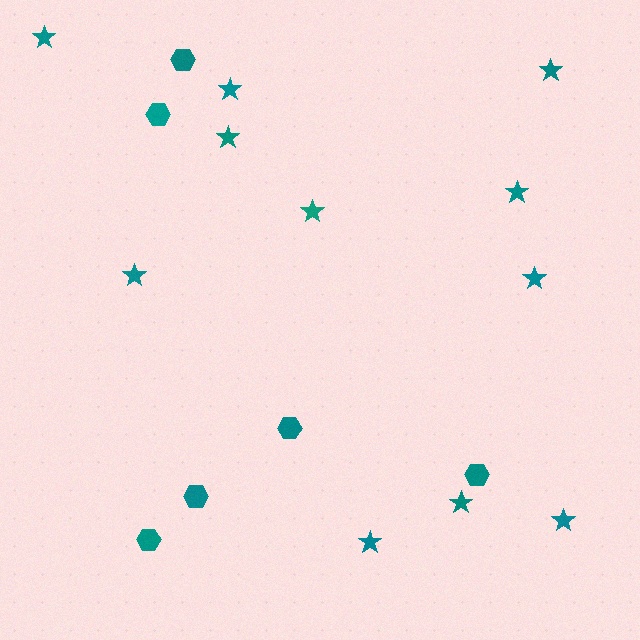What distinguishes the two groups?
There are 2 groups: one group of hexagons (6) and one group of stars (11).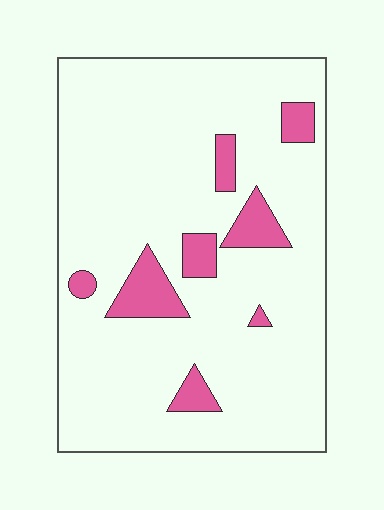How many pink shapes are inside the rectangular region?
8.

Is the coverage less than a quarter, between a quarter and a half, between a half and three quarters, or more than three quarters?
Less than a quarter.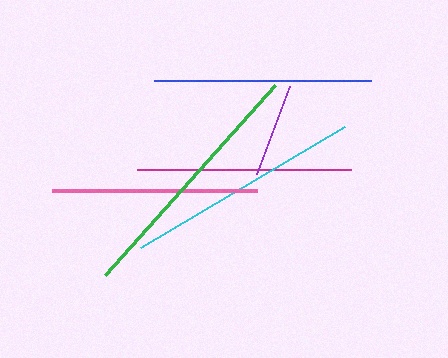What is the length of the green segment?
The green segment is approximately 255 pixels long.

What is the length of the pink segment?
The pink segment is approximately 205 pixels long.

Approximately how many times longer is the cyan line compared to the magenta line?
The cyan line is approximately 1.1 times the length of the magenta line.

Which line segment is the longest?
The green line is the longest at approximately 255 pixels.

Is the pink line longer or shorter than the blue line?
The blue line is longer than the pink line.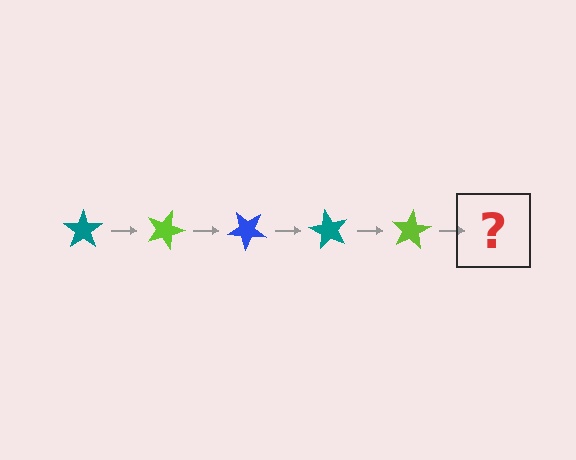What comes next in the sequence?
The next element should be a blue star, rotated 100 degrees from the start.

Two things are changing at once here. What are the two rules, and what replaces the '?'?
The two rules are that it rotates 20 degrees each step and the color cycles through teal, lime, and blue. The '?' should be a blue star, rotated 100 degrees from the start.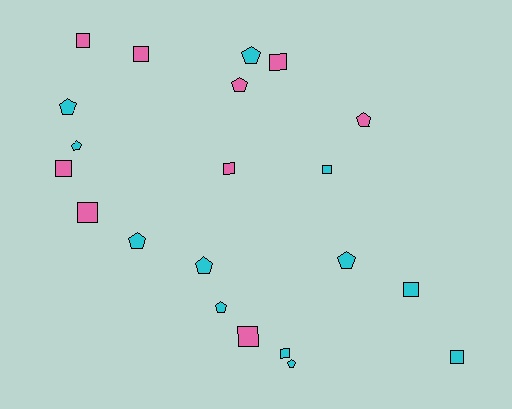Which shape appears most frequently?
Square, with 11 objects.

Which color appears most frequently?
Cyan, with 12 objects.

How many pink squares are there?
There are 7 pink squares.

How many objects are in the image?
There are 21 objects.